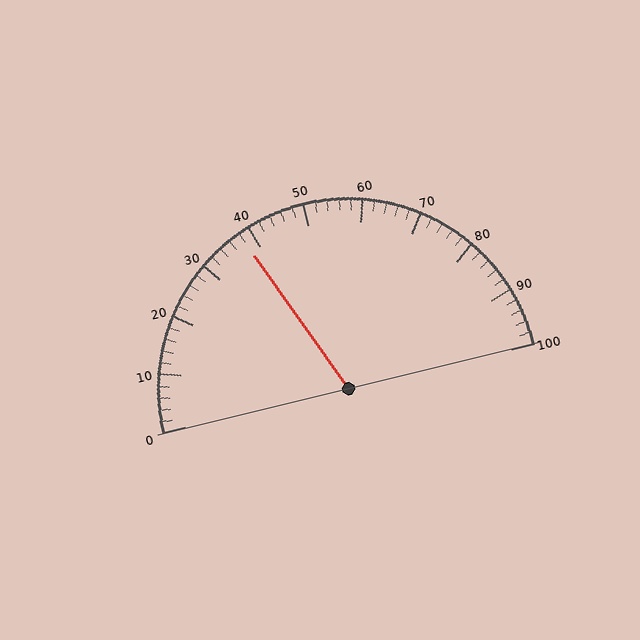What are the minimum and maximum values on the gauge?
The gauge ranges from 0 to 100.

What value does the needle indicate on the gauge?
The needle indicates approximately 38.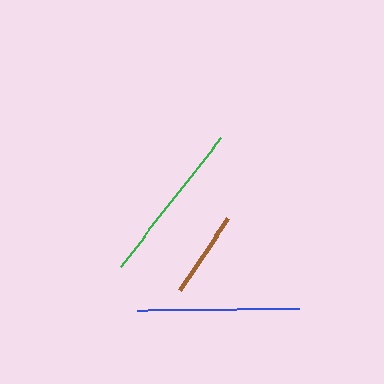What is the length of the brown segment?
The brown segment is approximately 87 pixels long.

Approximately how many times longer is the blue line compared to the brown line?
The blue line is approximately 1.9 times the length of the brown line.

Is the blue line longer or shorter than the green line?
The green line is longer than the blue line.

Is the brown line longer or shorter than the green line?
The green line is longer than the brown line.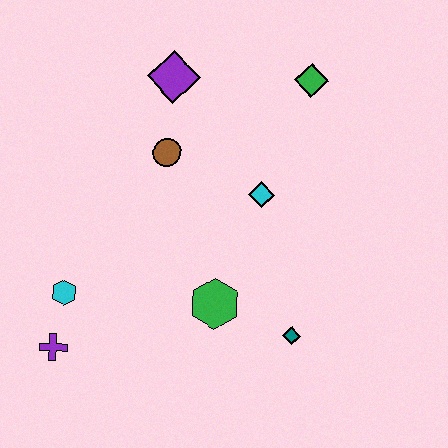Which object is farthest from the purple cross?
The green diamond is farthest from the purple cross.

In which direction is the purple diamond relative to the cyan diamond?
The purple diamond is above the cyan diamond.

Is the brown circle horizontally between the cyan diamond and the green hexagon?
No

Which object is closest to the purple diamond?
The brown circle is closest to the purple diamond.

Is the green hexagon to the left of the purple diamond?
No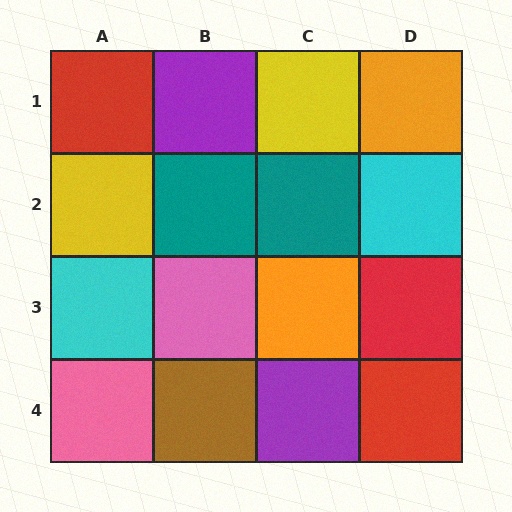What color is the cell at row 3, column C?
Orange.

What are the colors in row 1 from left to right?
Red, purple, yellow, orange.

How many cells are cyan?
2 cells are cyan.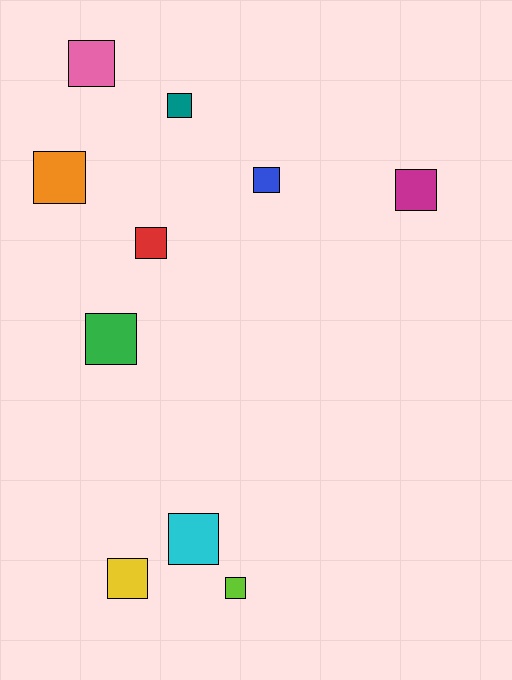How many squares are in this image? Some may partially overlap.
There are 10 squares.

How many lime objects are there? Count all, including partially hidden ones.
There is 1 lime object.